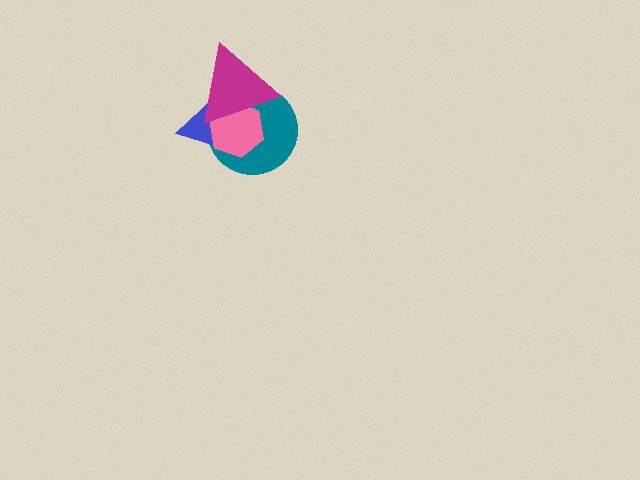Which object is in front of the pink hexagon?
The magenta triangle is in front of the pink hexagon.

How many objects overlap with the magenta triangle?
3 objects overlap with the magenta triangle.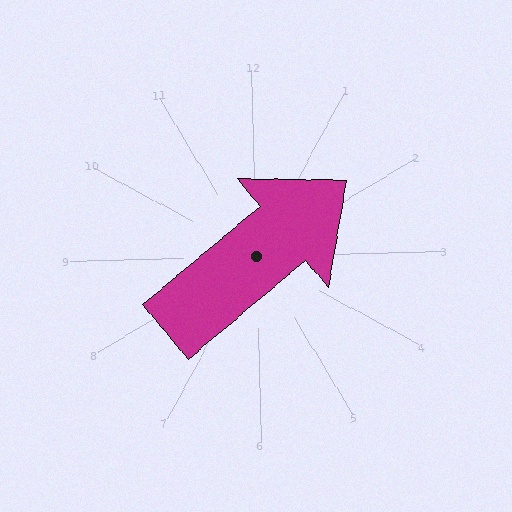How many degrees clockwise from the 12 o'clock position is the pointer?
Approximately 51 degrees.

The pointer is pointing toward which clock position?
Roughly 2 o'clock.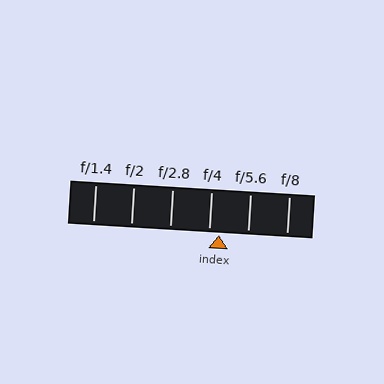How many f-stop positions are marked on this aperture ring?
There are 6 f-stop positions marked.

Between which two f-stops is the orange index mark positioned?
The index mark is between f/4 and f/5.6.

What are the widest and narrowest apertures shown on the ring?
The widest aperture shown is f/1.4 and the narrowest is f/8.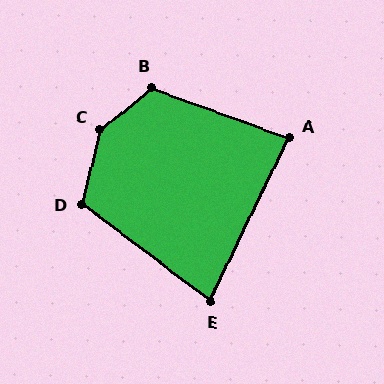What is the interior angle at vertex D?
Approximately 113 degrees (obtuse).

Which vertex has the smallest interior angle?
E, at approximately 79 degrees.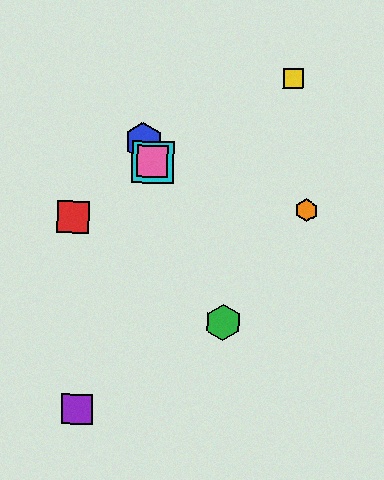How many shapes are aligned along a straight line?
4 shapes (the blue hexagon, the green hexagon, the cyan square, the pink square) are aligned along a straight line.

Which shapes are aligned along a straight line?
The blue hexagon, the green hexagon, the cyan square, the pink square are aligned along a straight line.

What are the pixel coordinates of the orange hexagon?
The orange hexagon is at (307, 210).